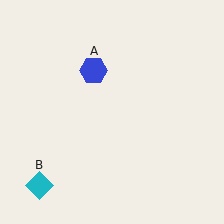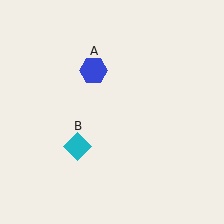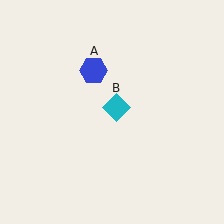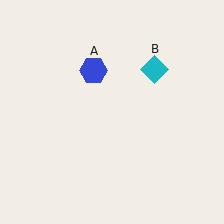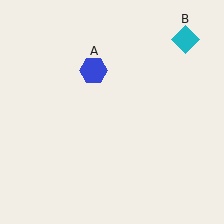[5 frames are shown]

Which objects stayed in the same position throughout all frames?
Blue hexagon (object A) remained stationary.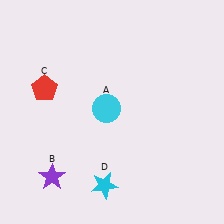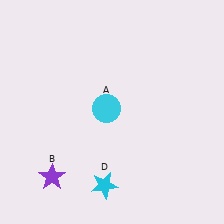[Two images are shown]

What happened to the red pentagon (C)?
The red pentagon (C) was removed in Image 2. It was in the top-left area of Image 1.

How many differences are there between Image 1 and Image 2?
There is 1 difference between the two images.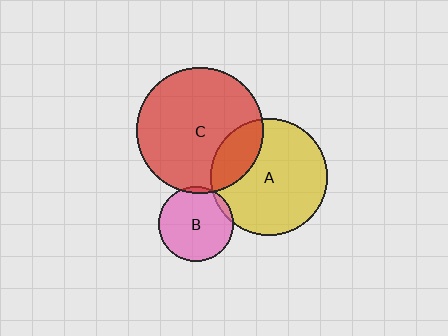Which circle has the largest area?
Circle C (red).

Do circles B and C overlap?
Yes.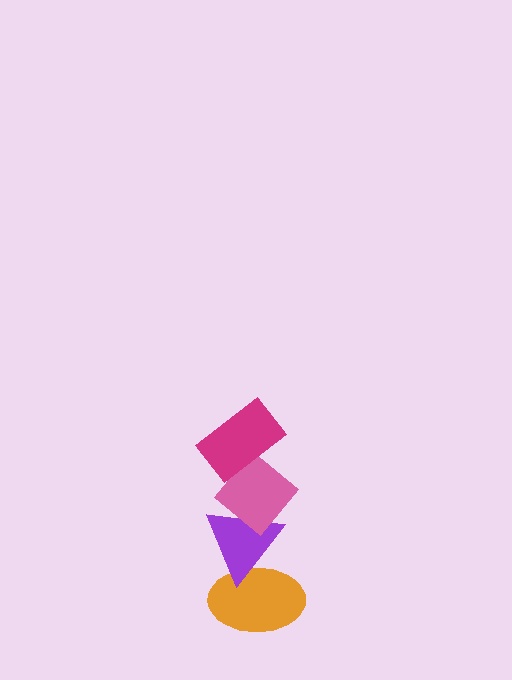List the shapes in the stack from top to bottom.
From top to bottom: the magenta rectangle, the pink diamond, the purple triangle, the orange ellipse.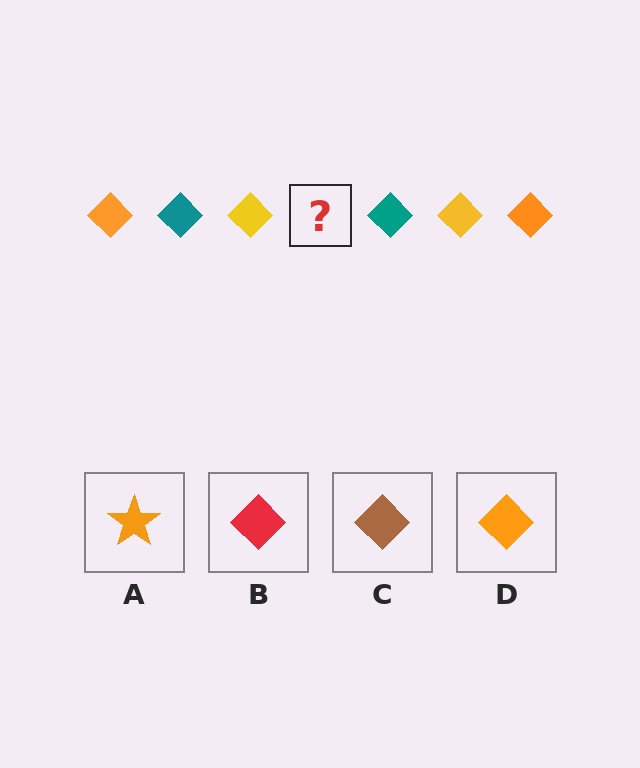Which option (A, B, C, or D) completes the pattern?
D.